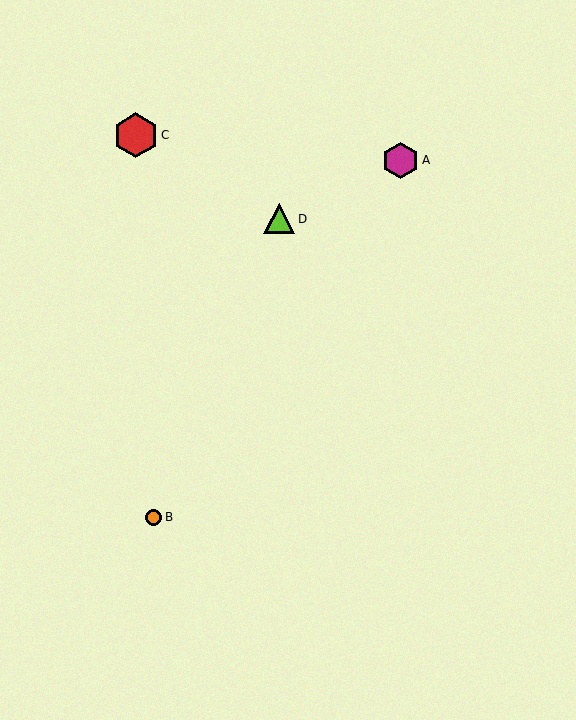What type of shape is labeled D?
Shape D is a lime triangle.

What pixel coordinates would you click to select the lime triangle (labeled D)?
Click at (279, 219) to select the lime triangle D.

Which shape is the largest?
The red hexagon (labeled C) is the largest.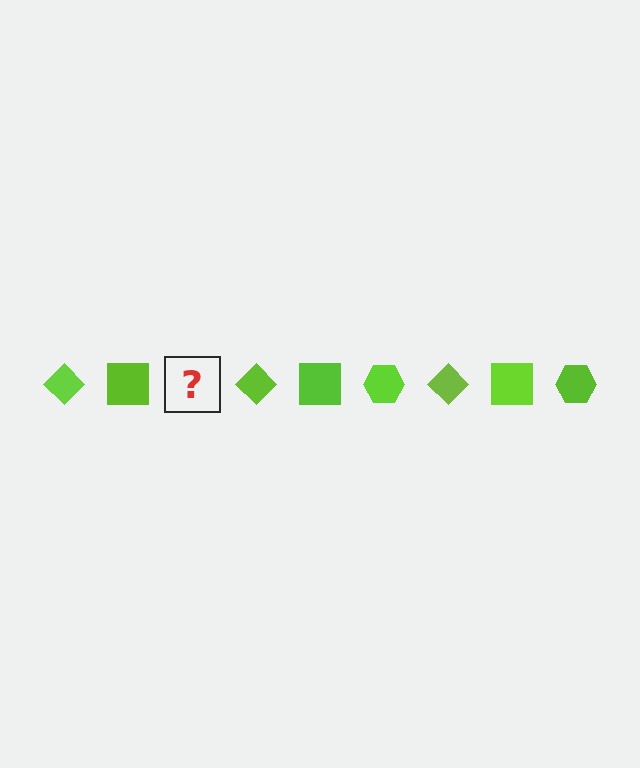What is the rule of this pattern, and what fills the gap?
The rule is that the pattern cycles through diamond, square, hexagon shapes in lime. The gap should be filled with a lime hexagon.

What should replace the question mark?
The question mark should be replaced with a lime hexagon.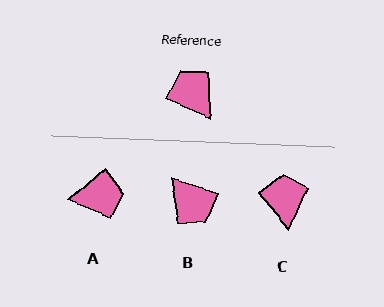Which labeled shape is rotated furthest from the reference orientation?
B, about 175 degrees away.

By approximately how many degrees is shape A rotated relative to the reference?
Approximately 116 degrees clockwise.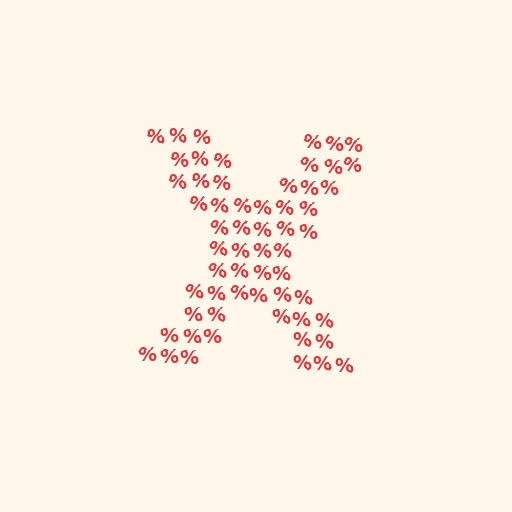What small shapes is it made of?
It is made of small percent signs.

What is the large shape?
The large shape is the letter X.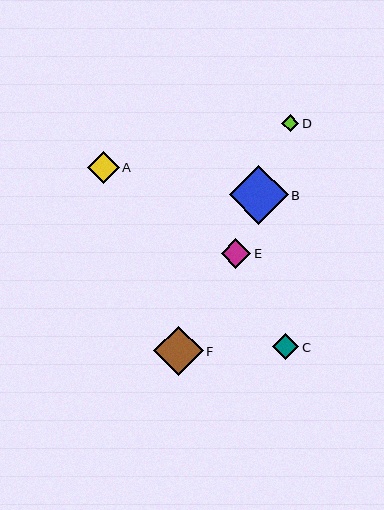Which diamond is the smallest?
Diamond D is the smallest with a size of approximately 17 pixels.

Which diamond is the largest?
Diamond B is the largest with a size of approximately 59 pixels.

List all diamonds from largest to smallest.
From largest to smallest: B, F, A, E, C, D.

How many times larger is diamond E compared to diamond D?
Diamond E is approximately 1.7 times the size of diamond D.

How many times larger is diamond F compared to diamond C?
Diamond F is approximately 1.8 times the size of diamond C.